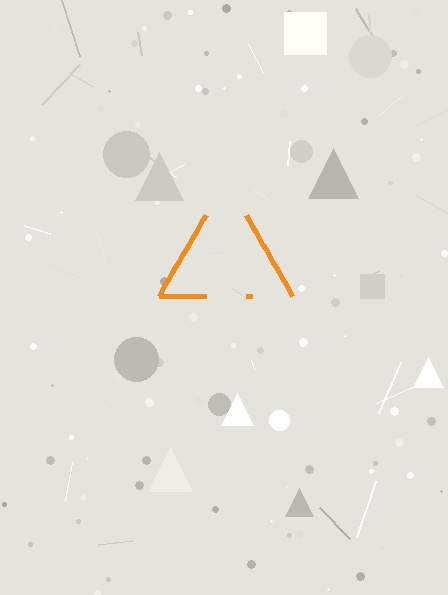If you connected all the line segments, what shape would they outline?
They would outline a triangle.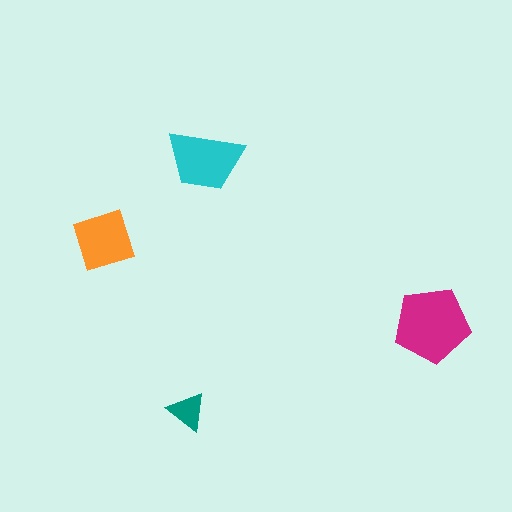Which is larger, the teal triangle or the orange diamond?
The orange diamond.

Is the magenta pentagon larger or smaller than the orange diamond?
Larger.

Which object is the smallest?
The teal triangle.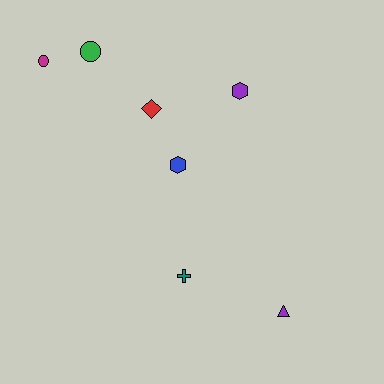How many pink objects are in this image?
There are no pink objects.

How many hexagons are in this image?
There are 2 hexagons.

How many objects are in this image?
There are 7 objects.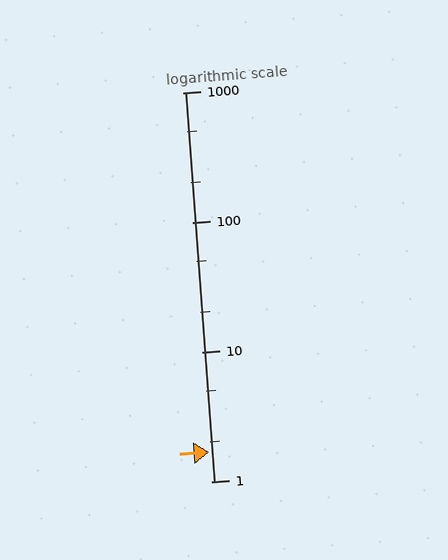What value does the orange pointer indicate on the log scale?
The pointer indicates approximately 1.7.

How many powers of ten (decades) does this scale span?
The scale spans 3 decades, from 1 to 1000.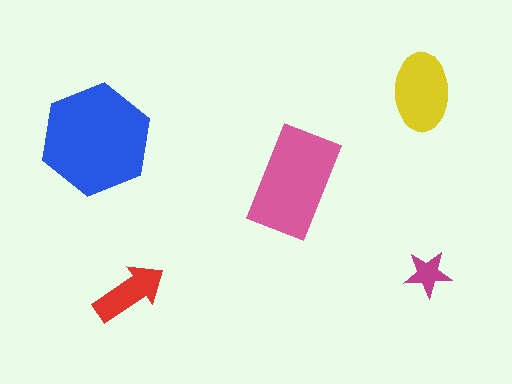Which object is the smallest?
The magenta star.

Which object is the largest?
The blue hexagon.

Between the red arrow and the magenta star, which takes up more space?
The red arrow.